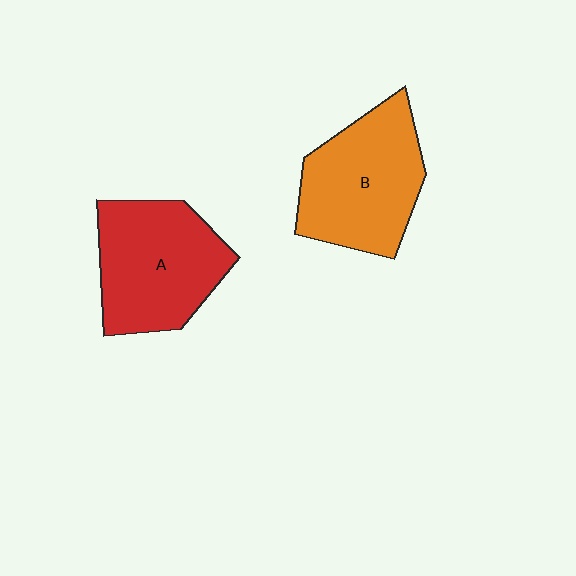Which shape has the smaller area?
Shape A (red).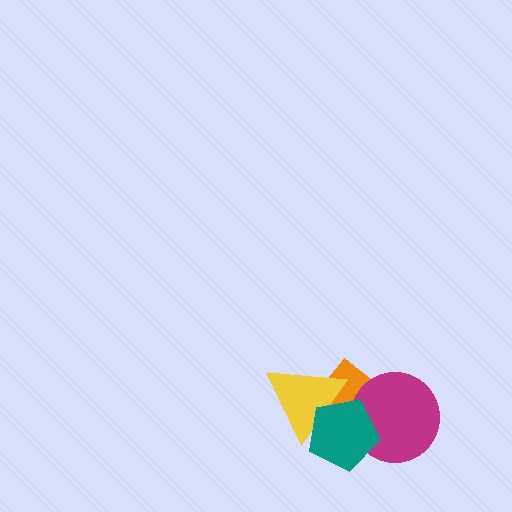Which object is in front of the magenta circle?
The teal pentagon is in front of the magenta circle.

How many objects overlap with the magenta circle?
2 objects overlap with the magenta circle.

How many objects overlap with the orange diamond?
3 objects overlap with the orange diamond.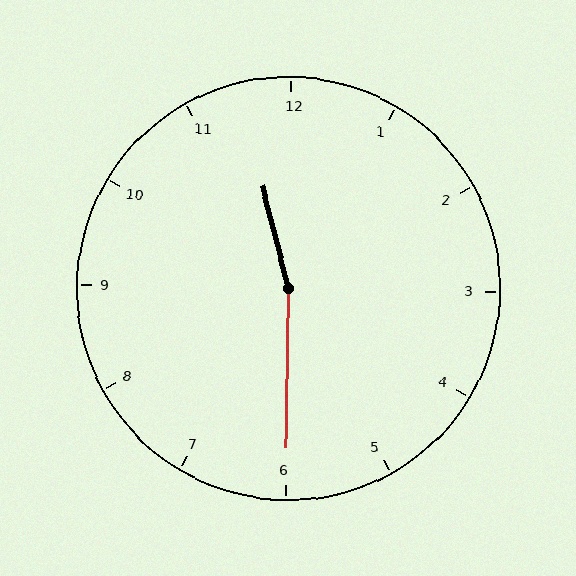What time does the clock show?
11:30.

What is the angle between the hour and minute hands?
Approximately 165 degrees.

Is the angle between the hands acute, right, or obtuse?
It is obtuse.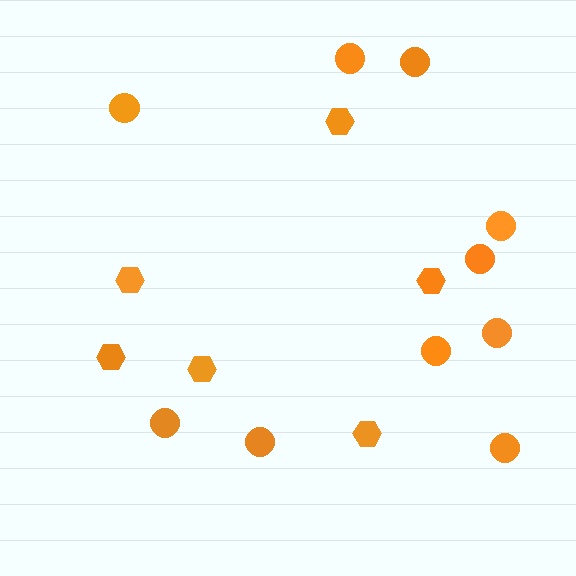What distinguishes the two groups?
There are 2 groups: one group of hexagons (6) and one group of circles (10).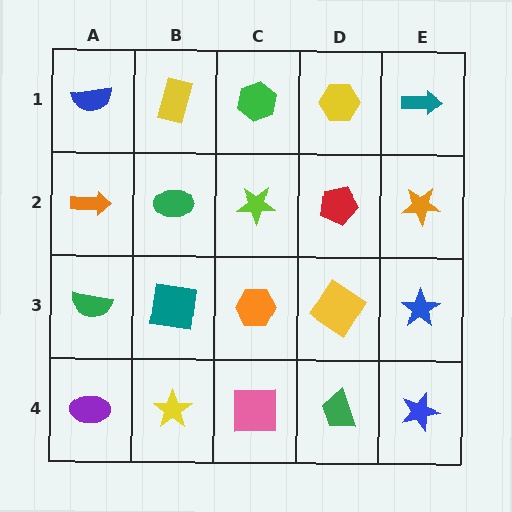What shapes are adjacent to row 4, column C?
An orange hexagon (row 3, column C), a yellow star (row 4, column B), a green trapezoid (row 4, column D).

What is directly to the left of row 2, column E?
A red pentagon.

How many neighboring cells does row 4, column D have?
3.